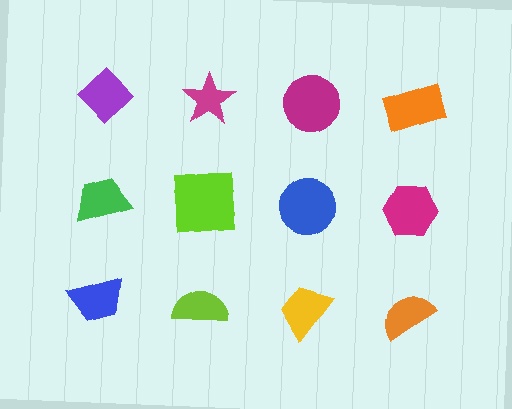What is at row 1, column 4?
An orange rectangle.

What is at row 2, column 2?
A lime square.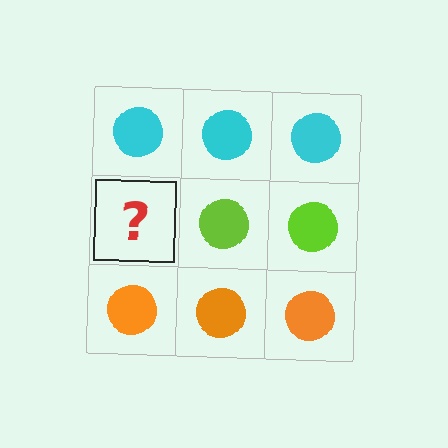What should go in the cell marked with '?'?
The missing cell should contain a lime circle.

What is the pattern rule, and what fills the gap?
The rule is that each row has a consistent color. The gap should be filled with a lime circle.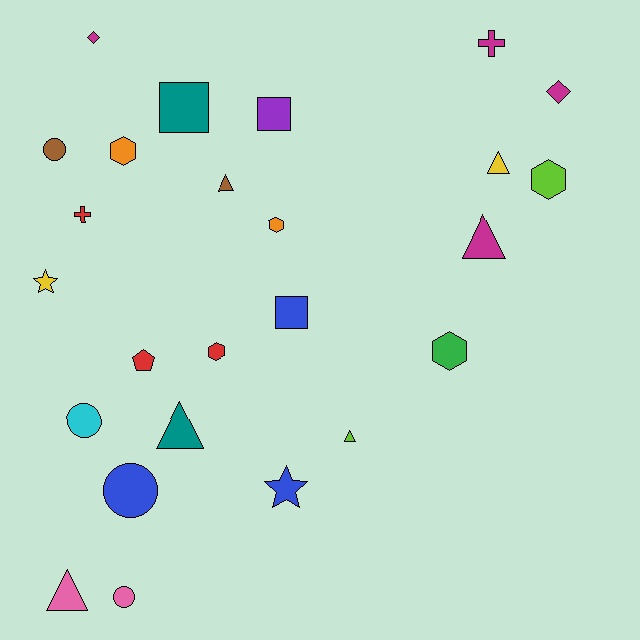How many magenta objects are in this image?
There are 4 magenta objects.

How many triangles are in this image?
There are 6 triangles.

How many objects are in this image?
There are 25 objects.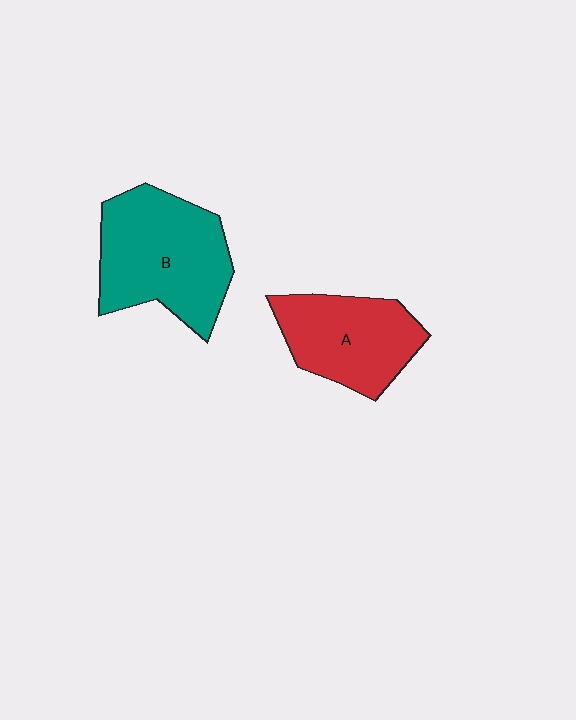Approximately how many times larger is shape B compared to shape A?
Approximately 1.3 times.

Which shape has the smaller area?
Shape A (red).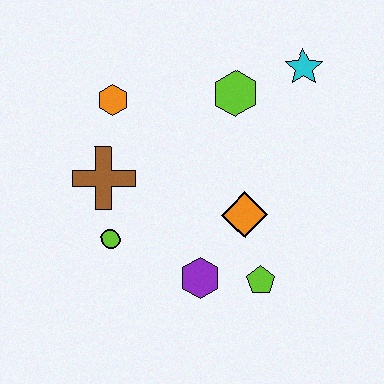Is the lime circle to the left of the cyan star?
Yes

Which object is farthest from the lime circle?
The cyan star is farthest from the lime circle.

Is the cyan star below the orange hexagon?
No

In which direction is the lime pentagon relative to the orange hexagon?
The lime pentagon is below the orange hexagon.